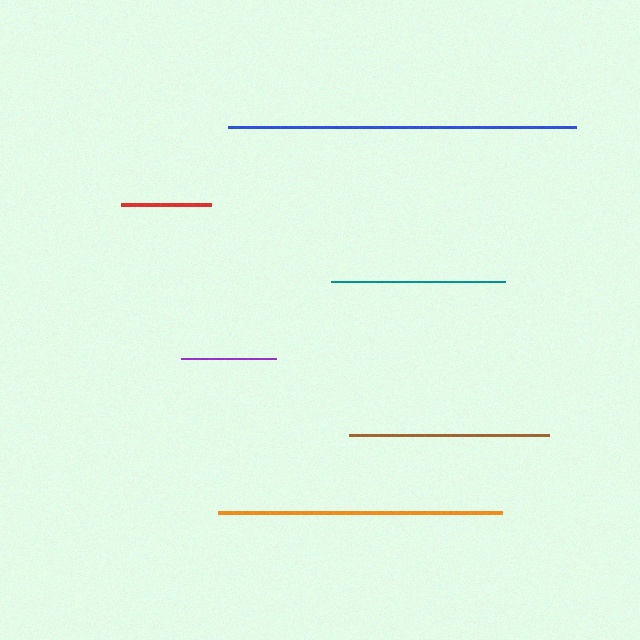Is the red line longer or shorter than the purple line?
The purple line is longer than the red line.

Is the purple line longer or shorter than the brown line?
The brown line is longer than the purple line.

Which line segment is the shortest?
The red line is the shortest at approximately 90 pixels.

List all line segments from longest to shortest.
From longest to shortest: blue, orange, brown, teal, purple, red.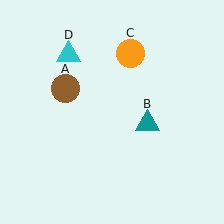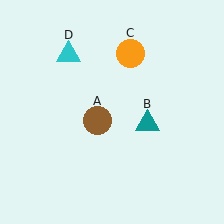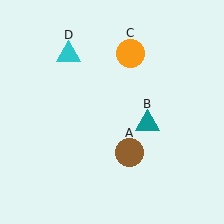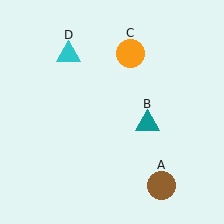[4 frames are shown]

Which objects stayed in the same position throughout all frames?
Teal triangle (object B) and orange circle (object C) and cyan triangle (object D) remained stationary.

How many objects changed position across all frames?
1 object changed position: brown circle (object A).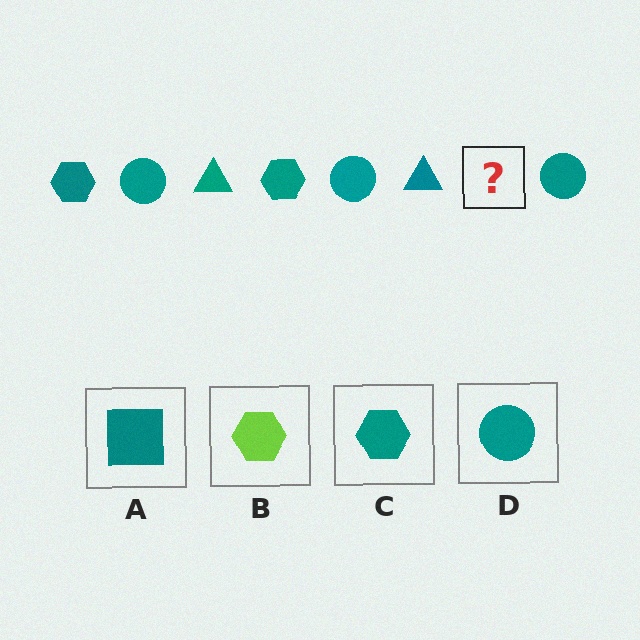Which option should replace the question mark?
Option C.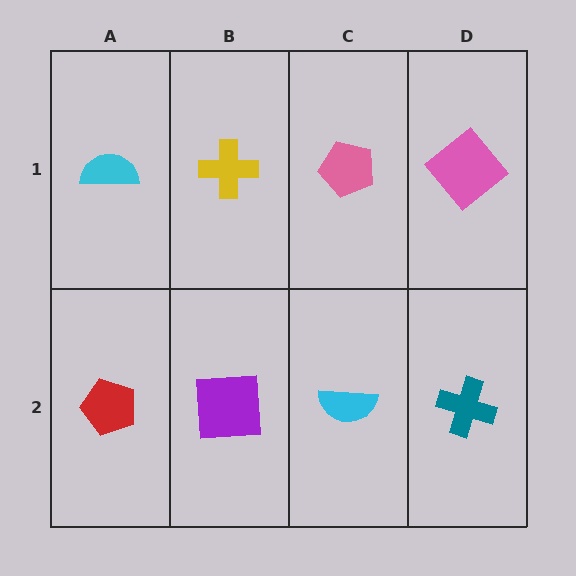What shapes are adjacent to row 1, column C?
A cyan semicircle (row 2, column C), a yellow cross (row 1, column B), a pink diamond (row 1, column D).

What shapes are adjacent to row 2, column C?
A pink pentagon (row 1, column C), a purple square (row 2, column B), a teal cross (row 2, column D).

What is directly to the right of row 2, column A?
A purple square.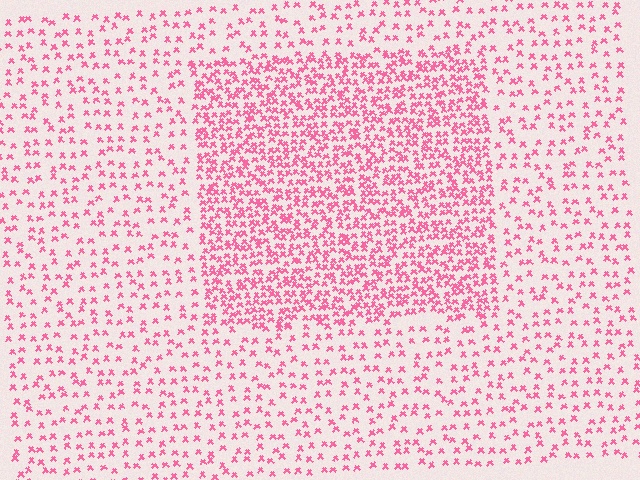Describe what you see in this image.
The image contains small pink elements arranged at two different densities. A rectangle-shaped region is visible where the elements are more densely packed than the surrounding area.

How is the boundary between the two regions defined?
The boundary is defined by a change in element density (approximately 2.3x ratio). All elements are the same color, size, and shape.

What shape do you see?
I see a rectangle.